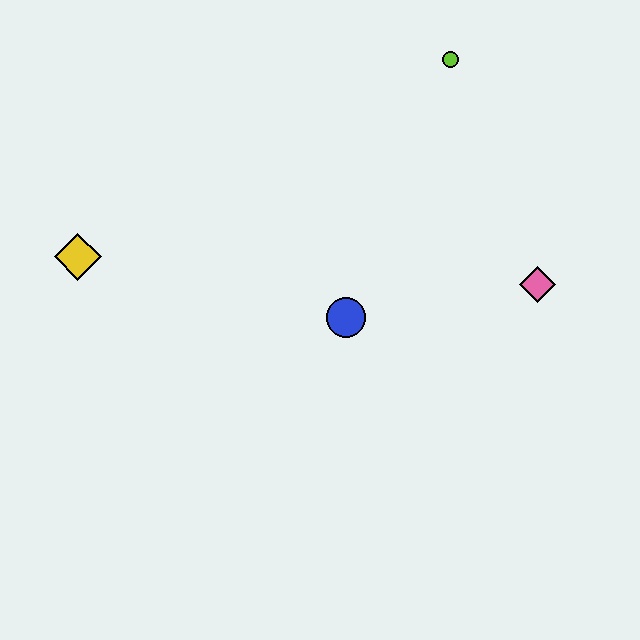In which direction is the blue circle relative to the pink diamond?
The blue circle is to the left of the pink diamond.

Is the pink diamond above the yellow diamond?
No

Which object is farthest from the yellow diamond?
The pink diamond is farthest from the yellow diamond.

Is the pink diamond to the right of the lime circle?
Yes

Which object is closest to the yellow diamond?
The blue circle is closest to the yellow diamond.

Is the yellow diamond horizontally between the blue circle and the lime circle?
No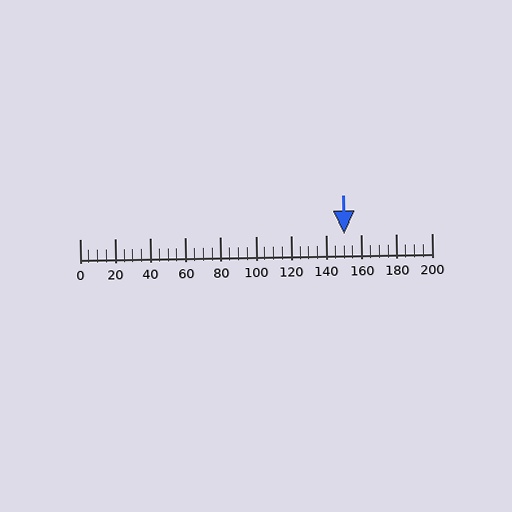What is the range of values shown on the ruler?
The ruler shows values from 0 to 200.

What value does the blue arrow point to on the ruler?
The blue arrow points to approximately 150.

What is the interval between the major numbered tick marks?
The major tick marks are spaced 20 units apart.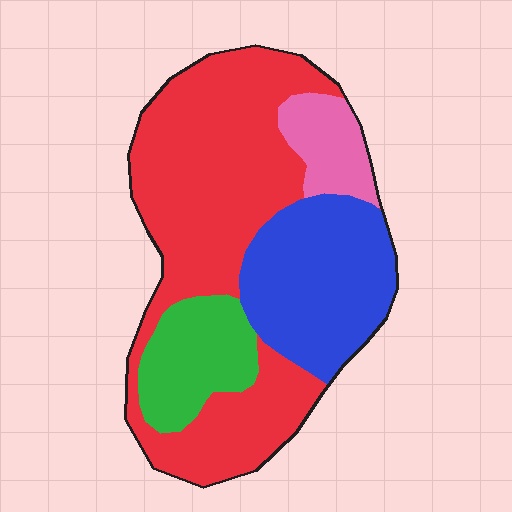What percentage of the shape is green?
Green covers 13% of the shape.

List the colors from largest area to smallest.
From largest to smallest: red, blue, green, pink.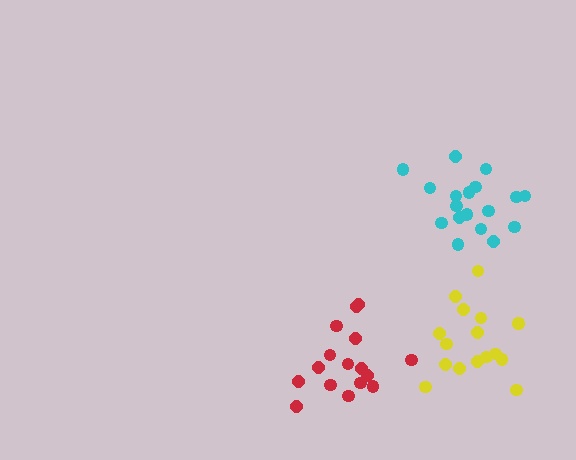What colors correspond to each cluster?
The clusters are colored: cyan, red, yellow.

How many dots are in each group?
Group 1: 18 dots, Group 2: 16 dots, Group 3: 17 dots (51 total).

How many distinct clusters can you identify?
There are 3 distinct clusters.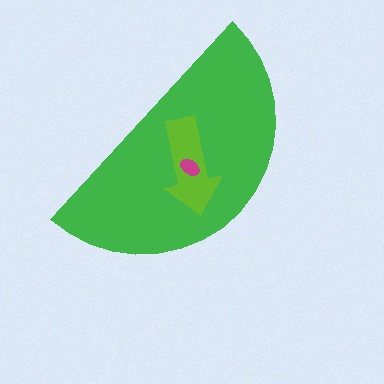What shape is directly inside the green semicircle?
The lime arrow.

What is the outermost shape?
The green semicircle.